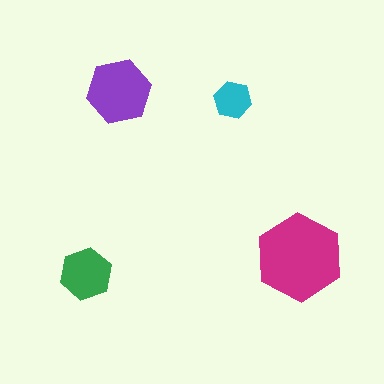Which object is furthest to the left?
The green hexagon is leftmost.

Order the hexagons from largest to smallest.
the magenta one, the purple one, the green one, the cyan one.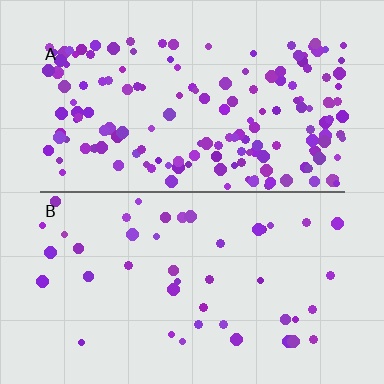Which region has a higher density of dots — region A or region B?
A (the top).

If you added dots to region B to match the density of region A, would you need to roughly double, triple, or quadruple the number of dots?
Approximately quadruple.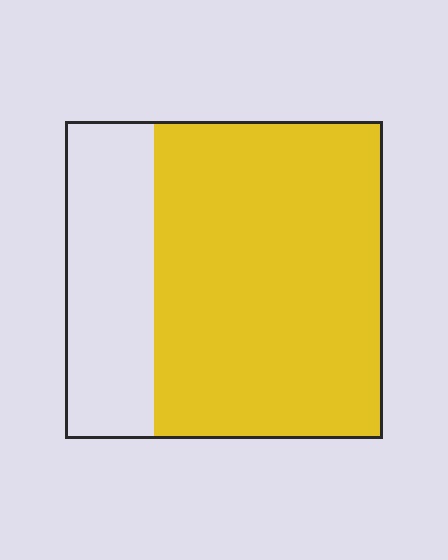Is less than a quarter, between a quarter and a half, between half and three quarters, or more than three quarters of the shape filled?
Between half and three quarters.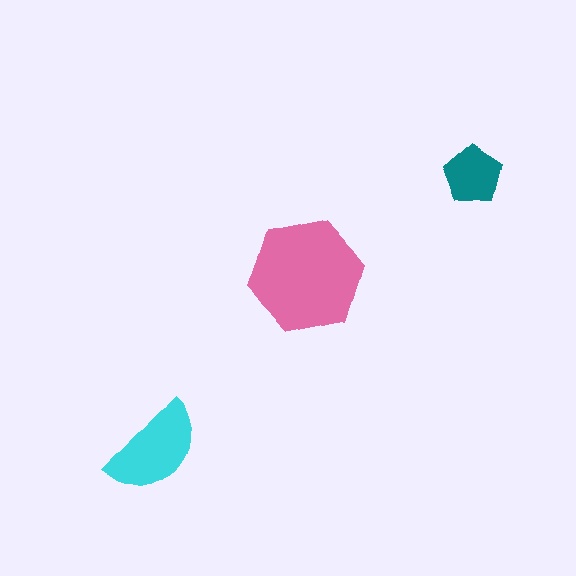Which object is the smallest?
The teal pentagon.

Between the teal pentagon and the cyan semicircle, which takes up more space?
The cyan semicircle.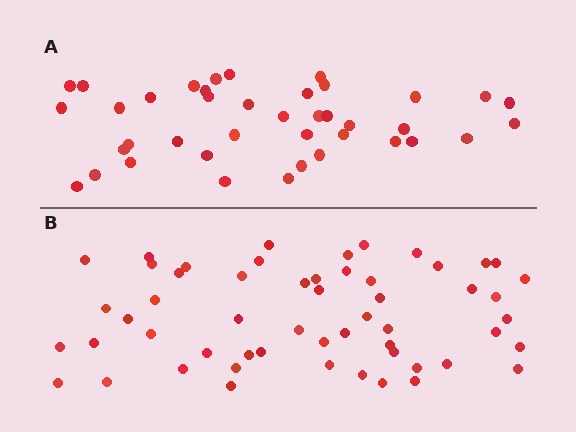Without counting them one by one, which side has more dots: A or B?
Region B (the bottom region) has more dots.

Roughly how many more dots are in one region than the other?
Region B has approximately 15 more dots than region A.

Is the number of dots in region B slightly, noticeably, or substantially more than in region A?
Region B has noticeably more, but not dramatically so. The ratio is roughly 1.4 to 1.